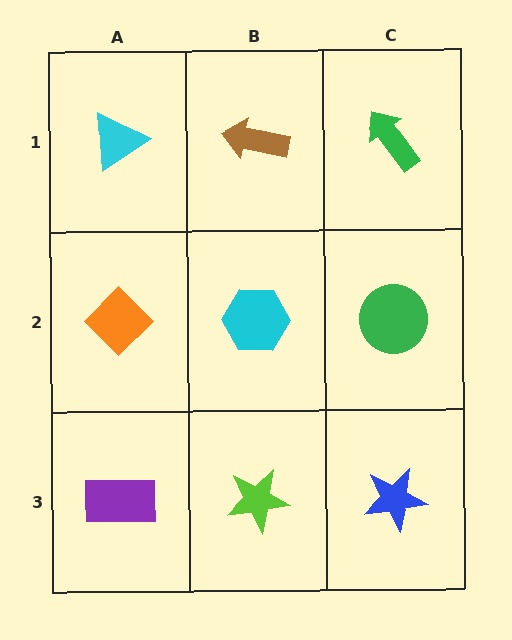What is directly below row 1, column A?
An orange diamond.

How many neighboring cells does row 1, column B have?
3.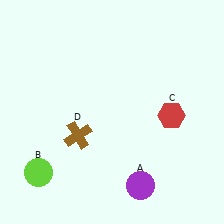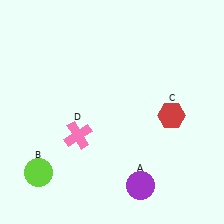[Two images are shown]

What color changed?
The cross (D) changed from brown in Image 1 to pink in Image 2.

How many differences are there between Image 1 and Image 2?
There is 1 difference between the two images.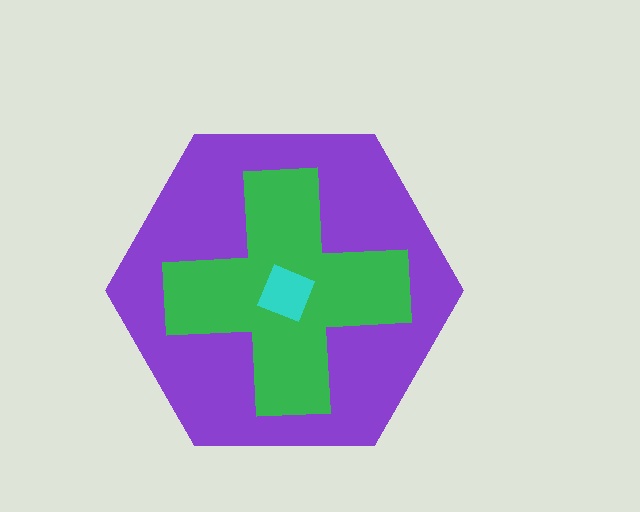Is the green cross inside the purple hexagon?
Yes.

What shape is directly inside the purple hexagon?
The green cross.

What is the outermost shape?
The purple hexagon.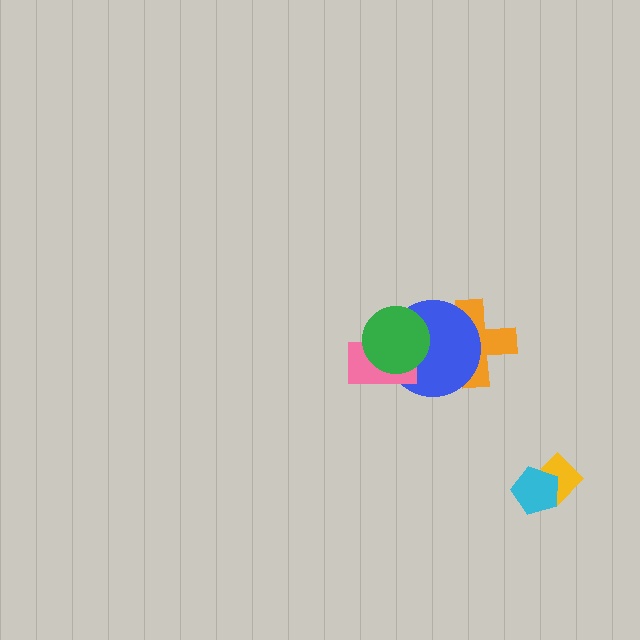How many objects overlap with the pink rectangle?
2 objects overlap with the pink rectangle.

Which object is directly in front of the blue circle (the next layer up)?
The pink rectangle is directly in front of the blue circle.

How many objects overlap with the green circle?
2 objects overlap with the green circle.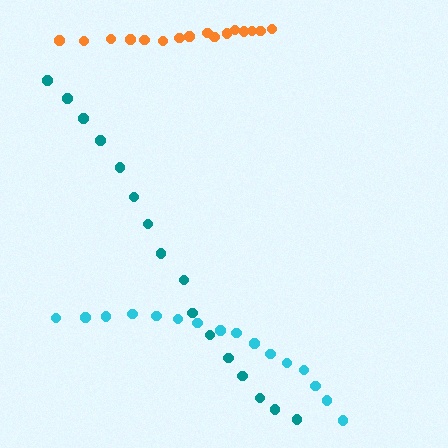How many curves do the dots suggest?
There are 3 distinct paths.